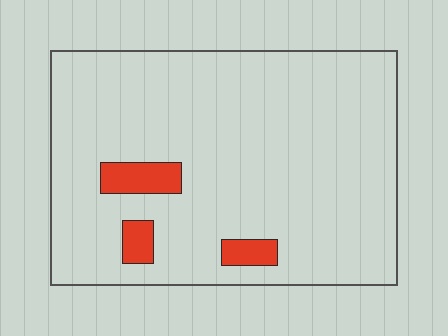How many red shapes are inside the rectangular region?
3.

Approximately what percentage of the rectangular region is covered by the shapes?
Approximately 5%.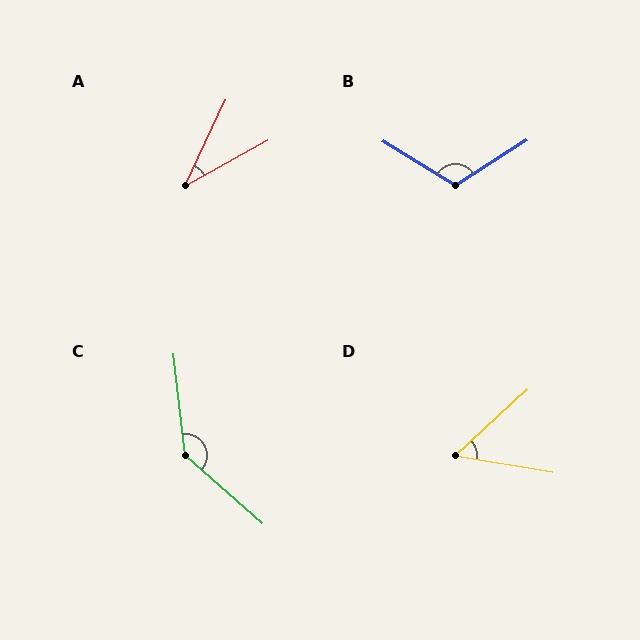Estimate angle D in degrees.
Approximately 52 degrees.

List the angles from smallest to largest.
A (36°), D (52°), B (117°), C (137°).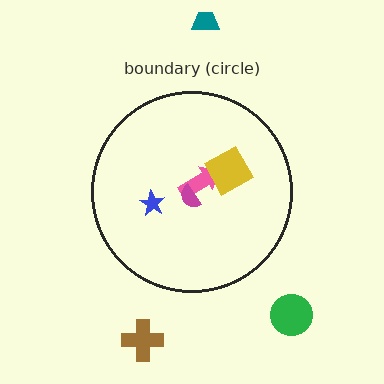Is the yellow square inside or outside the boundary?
Inside.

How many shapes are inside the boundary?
4 inside, 3 outside.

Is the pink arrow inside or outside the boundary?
Inside.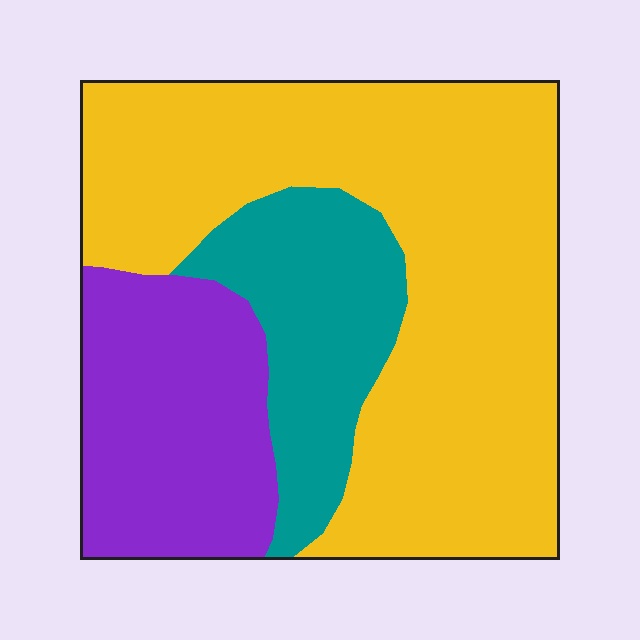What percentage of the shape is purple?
Purple takes up between a sixth and a third of the shape.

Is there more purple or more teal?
Purple.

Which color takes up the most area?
Yellow, at roughly 60%.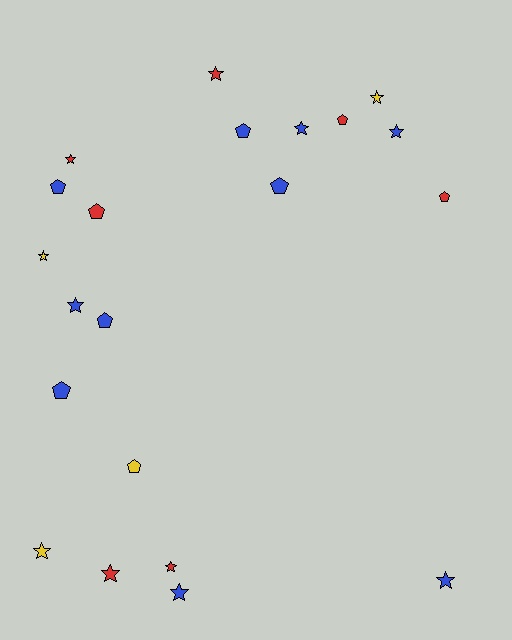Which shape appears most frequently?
Star, with 12 objects.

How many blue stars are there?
There are 5 blue stars.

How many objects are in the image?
There are 21 objects.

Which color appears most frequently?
Blue, with 10 objects.